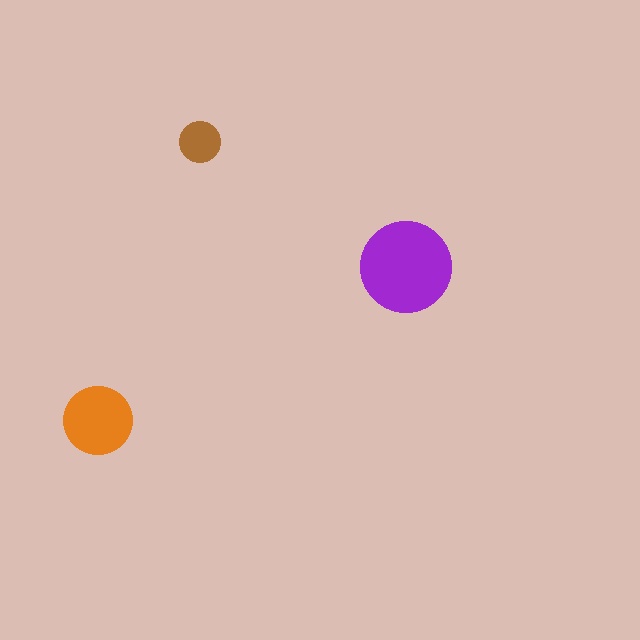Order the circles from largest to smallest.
the purple one, the orange one, the brown one.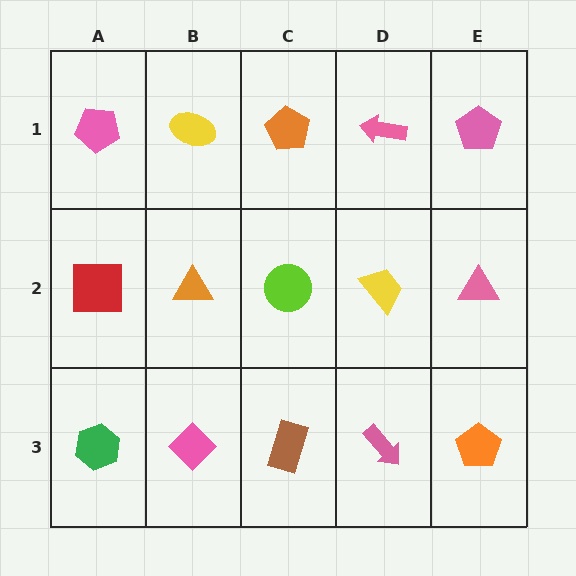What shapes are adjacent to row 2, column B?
A yellow ellipse (row 1, column B), a pink diamond (row 3, column B), a red square (row 2, column A), a lime circle (row 2, column C).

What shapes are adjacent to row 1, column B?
An orange triangle (row 2, column B), a pink pentagon (row 1, column A), an orange pentagon (row 1, column C).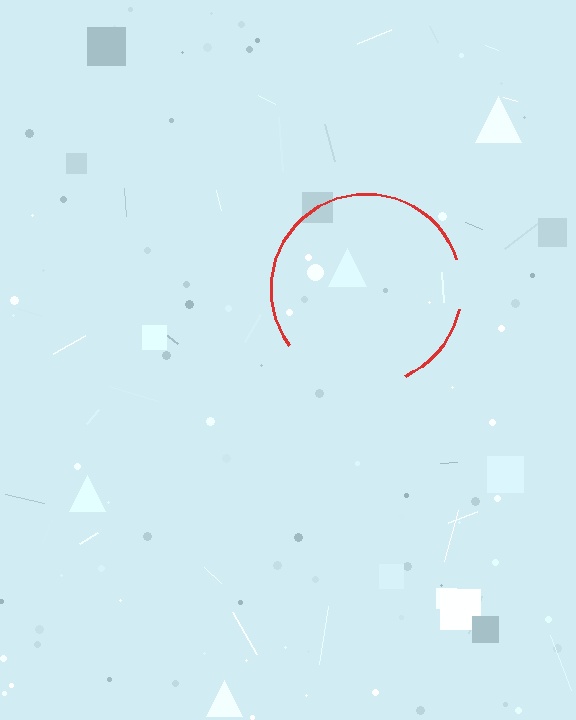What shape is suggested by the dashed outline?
The dashed outline suggests a circle.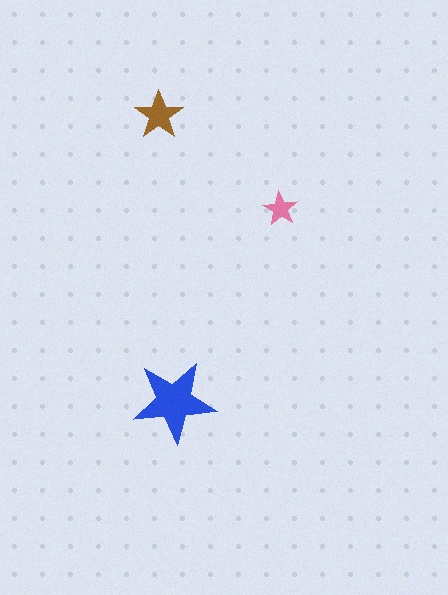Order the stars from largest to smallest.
the blue one, the brown one, the pink one.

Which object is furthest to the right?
The pink star is rightmost.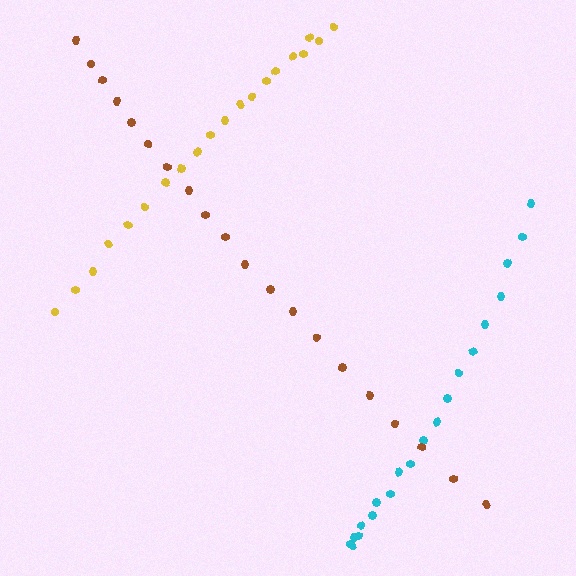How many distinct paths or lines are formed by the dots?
There are 3 distinct paths.